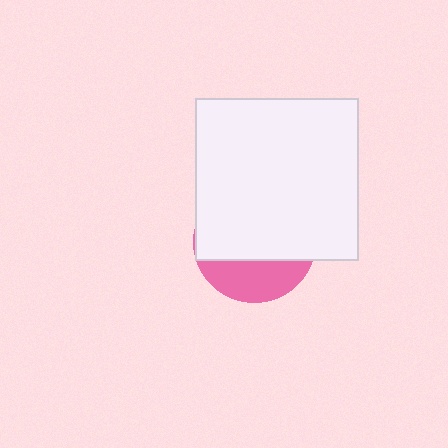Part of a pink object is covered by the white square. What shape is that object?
It is a circle.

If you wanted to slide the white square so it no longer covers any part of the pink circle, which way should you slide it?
Slide it up — that is the most direct way to separate the two shapes.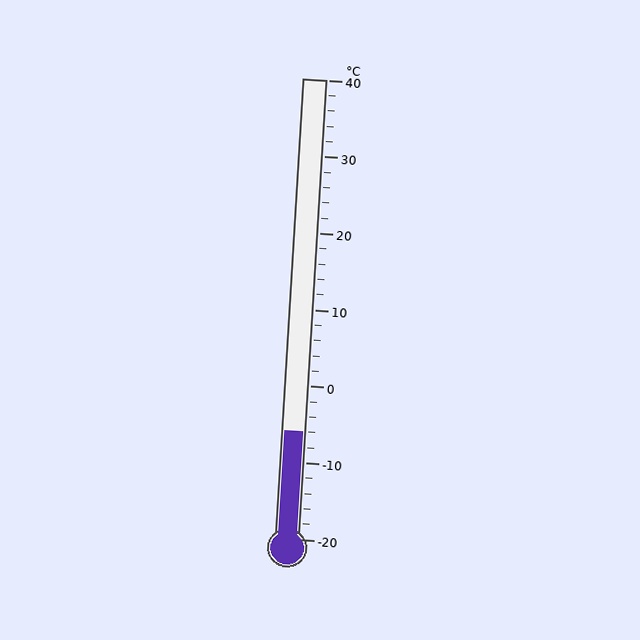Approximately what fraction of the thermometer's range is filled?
The thermometer is filled to approximately 25% of its range.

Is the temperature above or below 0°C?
The temperature is below 0°C.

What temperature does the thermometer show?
The thermometer shows approximately -6°C.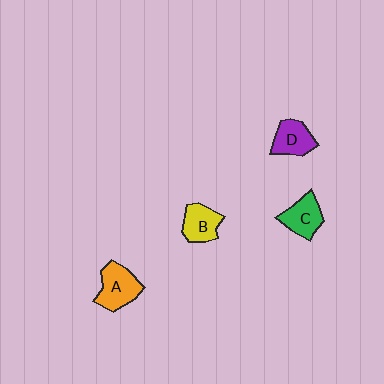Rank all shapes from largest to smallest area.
From largest to smallest: A (orange), C (green), B (yellow), D (purple).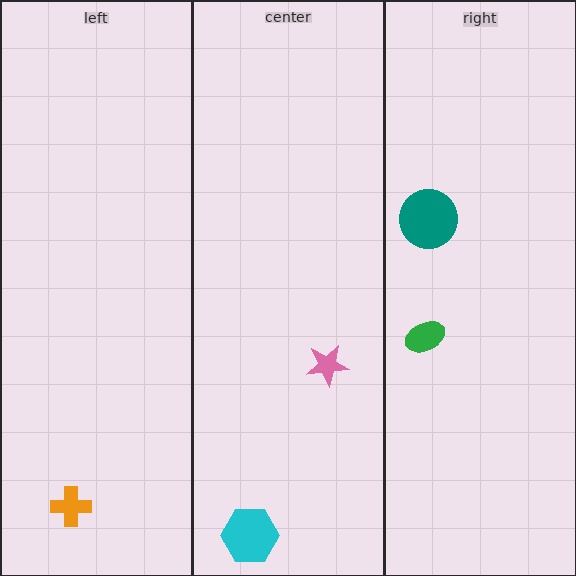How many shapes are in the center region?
2.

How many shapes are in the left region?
1.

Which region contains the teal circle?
The right region.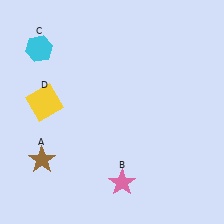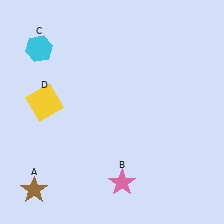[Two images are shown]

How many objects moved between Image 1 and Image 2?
1 object moved between the two images.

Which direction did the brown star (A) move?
The brown star (A) moved down.